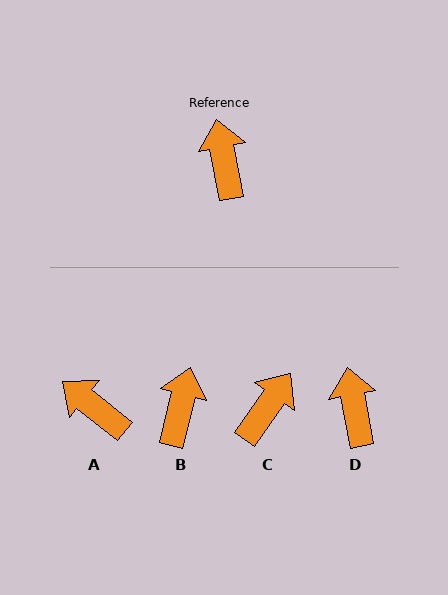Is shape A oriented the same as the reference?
No, it is off by about 40 degrees.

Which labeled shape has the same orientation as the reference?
D.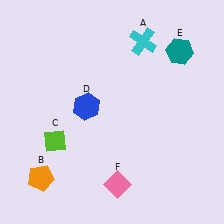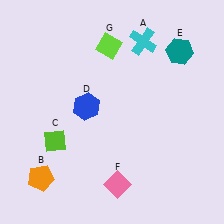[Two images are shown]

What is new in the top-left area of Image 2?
A lime diamond (G) was added in the top-left area of Image 2.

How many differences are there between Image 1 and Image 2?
There is 1 difference between the two images.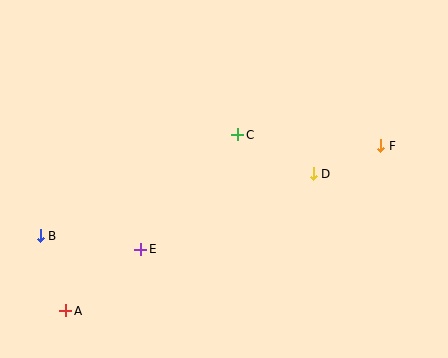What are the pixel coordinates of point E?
Point E is at (141, 249).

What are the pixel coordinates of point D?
Point D is at (313, 174).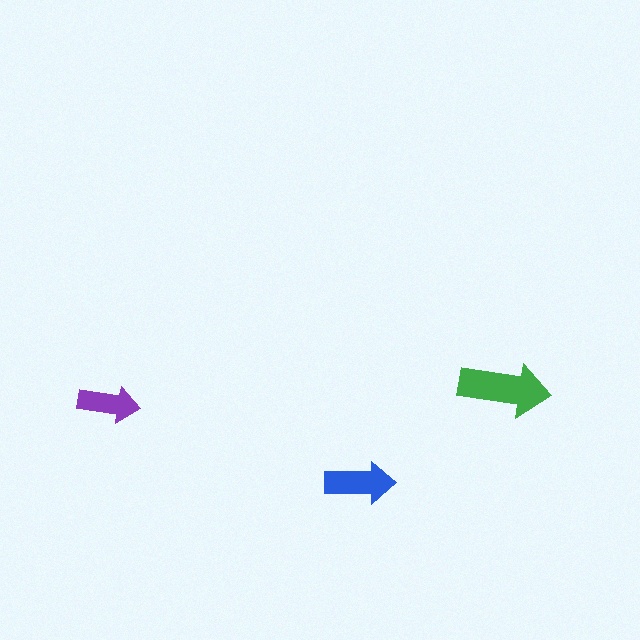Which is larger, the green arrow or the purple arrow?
The green one.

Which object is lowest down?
The blue arrow is bottommost.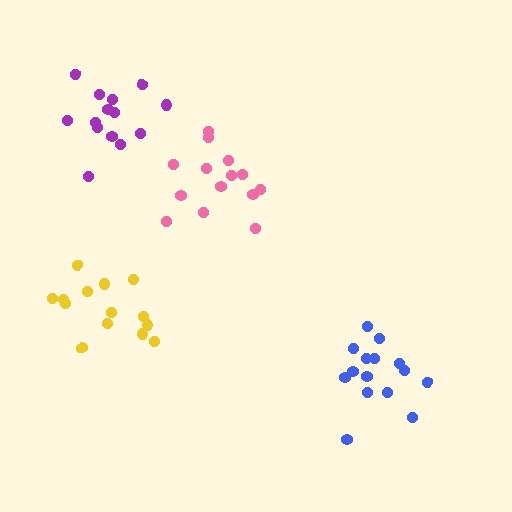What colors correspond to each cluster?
The clusters are colored: blue, pink, purple, yellow.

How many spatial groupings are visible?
There are 4 spatial groupings.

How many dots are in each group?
Group 1: 15 dots, Group 2: 14 dots, Group 3: 14 dots, Group 4: 14 dots (57 total).